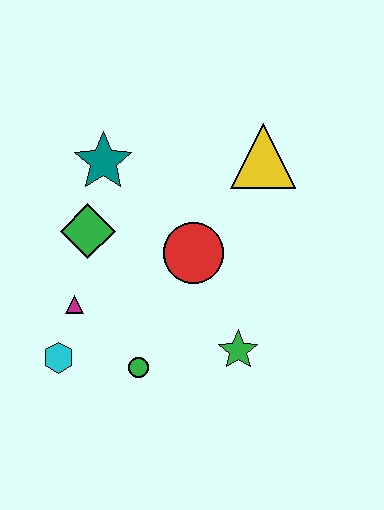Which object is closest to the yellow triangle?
The red circle is closest to the yellow triangle.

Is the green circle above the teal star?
No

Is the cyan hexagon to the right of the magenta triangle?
No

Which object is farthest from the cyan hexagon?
The yellow triangle is farthest from the cyan hexagon.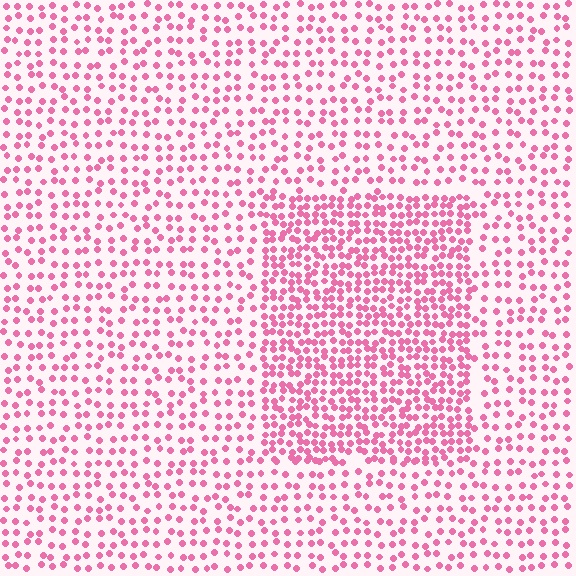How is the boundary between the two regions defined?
The boundary is defined by a change in element density (approximately 1.9x ratio). All elements are the same color, size, and shape.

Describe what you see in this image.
The image contains small pink elements arranged at two different densities. A rectangle-shaped region is visible where the elements are more densely packed than the surrounding area.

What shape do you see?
I see a rectangle.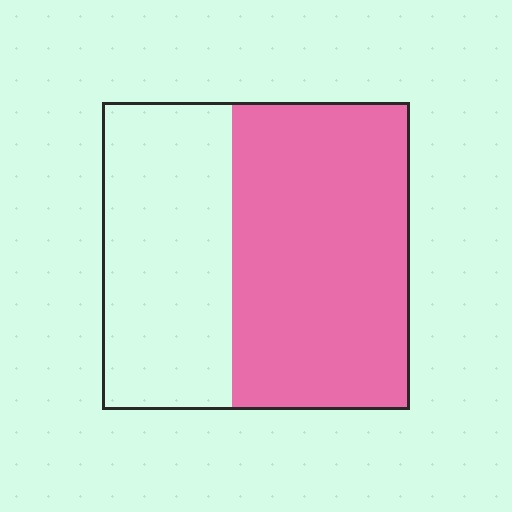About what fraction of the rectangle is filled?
About three fifths (3/5).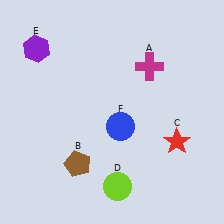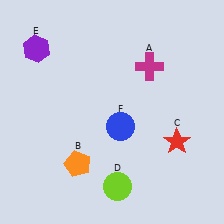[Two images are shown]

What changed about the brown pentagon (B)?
In Image 1, B is brown. In Image 2, it changed to orange.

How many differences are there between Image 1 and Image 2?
There is 1 difference between the two images.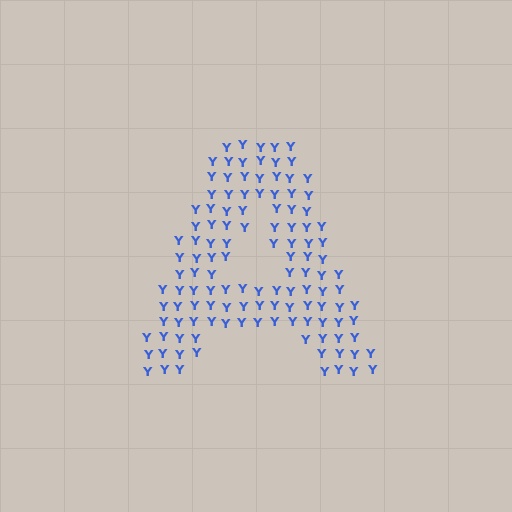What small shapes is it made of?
It is made of small letter Y's.